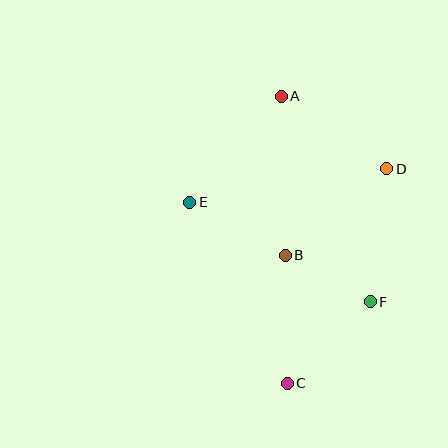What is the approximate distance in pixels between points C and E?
The distance between C and E is approximately 206 pixels.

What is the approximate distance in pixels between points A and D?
The distance between A and D is approximately 128 pixels.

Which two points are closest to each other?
Points B and F are closest to each other.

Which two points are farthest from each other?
Points A and C are farthest from each other.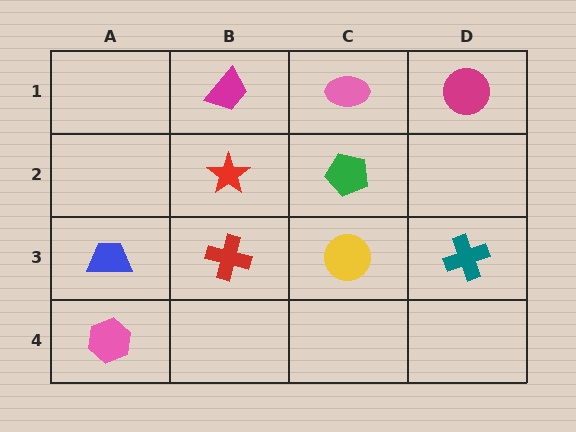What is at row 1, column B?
A magenta trapezoid.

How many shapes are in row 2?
2 shapes.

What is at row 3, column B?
A red cross.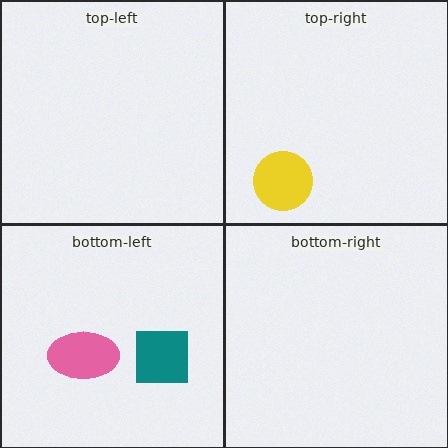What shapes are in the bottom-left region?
The teal square, the pink ellipse.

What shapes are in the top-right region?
The yellow circle.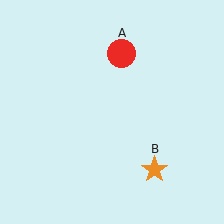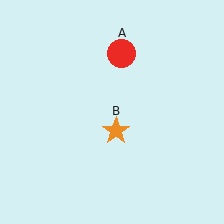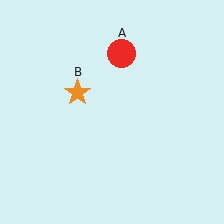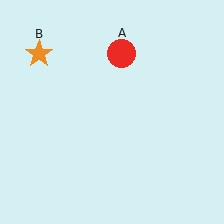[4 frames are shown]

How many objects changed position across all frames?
1 object changed position: orange star (object B).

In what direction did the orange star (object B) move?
The orange star (object B) moved up and to the left.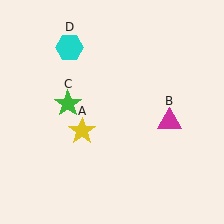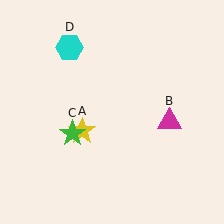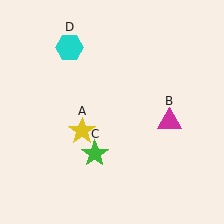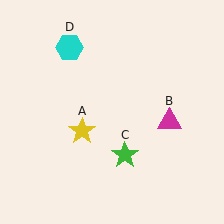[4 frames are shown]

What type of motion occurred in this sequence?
The green star (object C) rotated counterclockwise around the center of the scene.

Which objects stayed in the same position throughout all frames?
Yellow star (object A) and magenta triangle (object B) and cyan hexagon (object D) remained stationary.